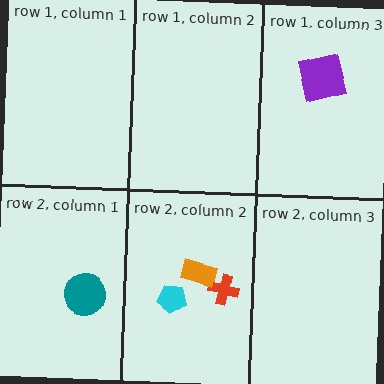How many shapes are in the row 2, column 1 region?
1.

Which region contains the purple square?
The row 1, column 3 region.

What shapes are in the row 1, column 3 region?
The purple square.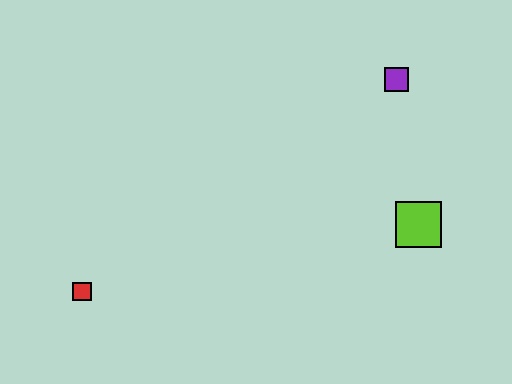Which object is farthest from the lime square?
The red square is farthest from the lime square.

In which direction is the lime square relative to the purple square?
The lime square is below the purple square.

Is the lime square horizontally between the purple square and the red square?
No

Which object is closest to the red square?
The lime square is closest to the red square.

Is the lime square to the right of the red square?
Yes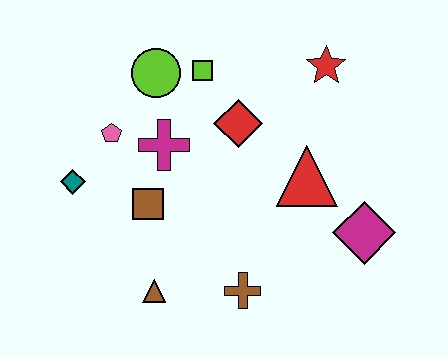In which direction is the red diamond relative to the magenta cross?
The red diamond is to the right of the magenta cross.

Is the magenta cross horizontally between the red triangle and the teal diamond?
Yes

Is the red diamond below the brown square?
No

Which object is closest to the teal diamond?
The pink pentagon is closest to the teal diamond.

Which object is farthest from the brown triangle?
The red star is farthest from the brown triangle.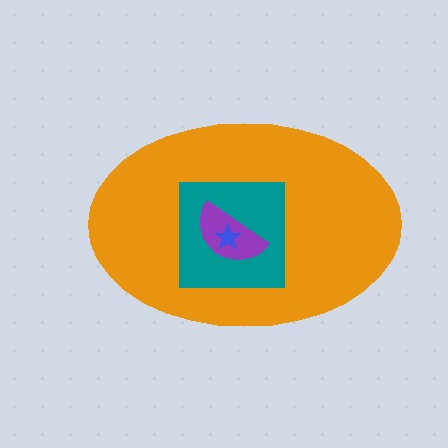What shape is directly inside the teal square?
The purple semicircle.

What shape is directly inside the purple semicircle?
The blue star.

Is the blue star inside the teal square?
Yes.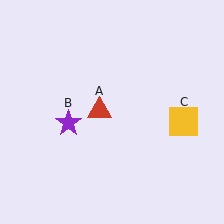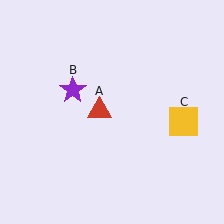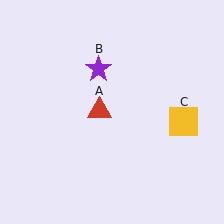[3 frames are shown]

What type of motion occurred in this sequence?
The purple star (object B) rotated clockwise around the center of the scene.